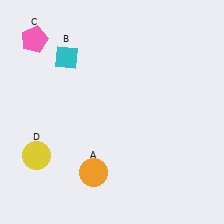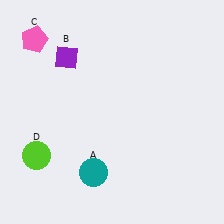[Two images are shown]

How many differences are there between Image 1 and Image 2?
There are 3 differences between the two images.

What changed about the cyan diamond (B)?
In Image 1, B is cyan. In Image 2, it changed to purple.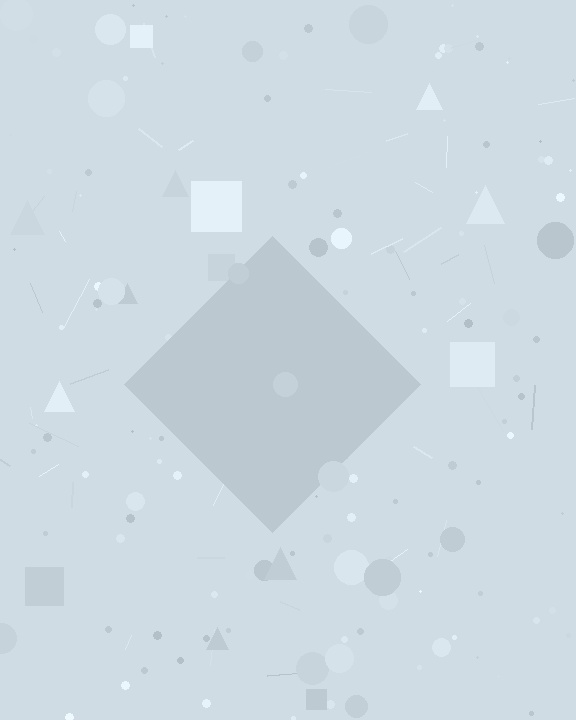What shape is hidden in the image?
A diamond is hidden in the image.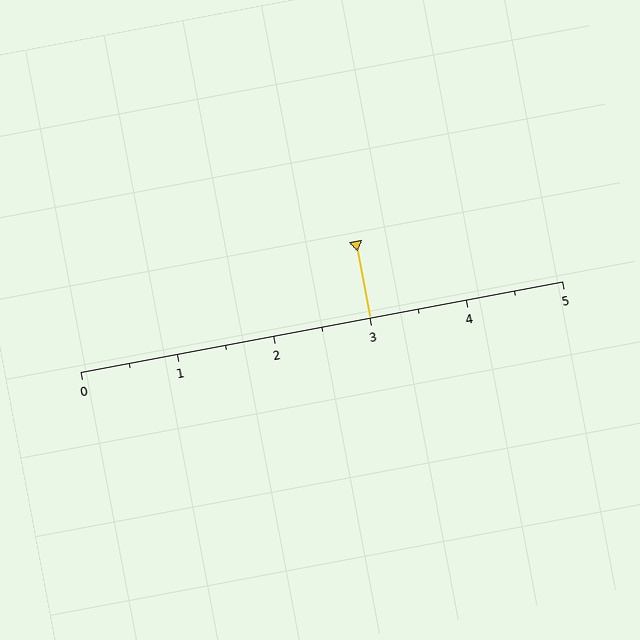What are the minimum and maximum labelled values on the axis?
The axis runs from 0 to 5.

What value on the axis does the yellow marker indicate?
The marker indicates approximately 3.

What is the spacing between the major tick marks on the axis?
The major ticks are spaced 1 apart.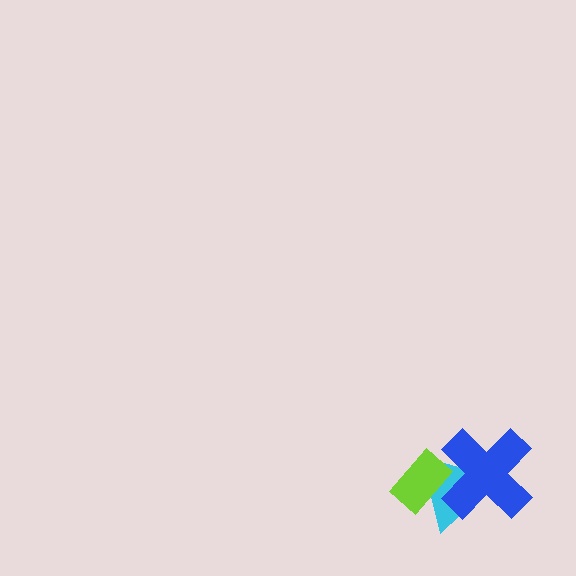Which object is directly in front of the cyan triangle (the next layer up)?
The blue cross is directly in front of the cyan triangle.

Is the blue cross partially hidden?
Yes, it is partially covered by another shape.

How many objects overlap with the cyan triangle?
2 objects overlap with the cyan triangle.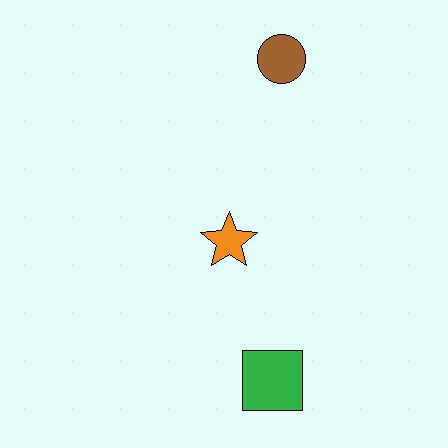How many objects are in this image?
There are 3 objects.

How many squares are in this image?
There is 1 square.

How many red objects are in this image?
There are no red objects.